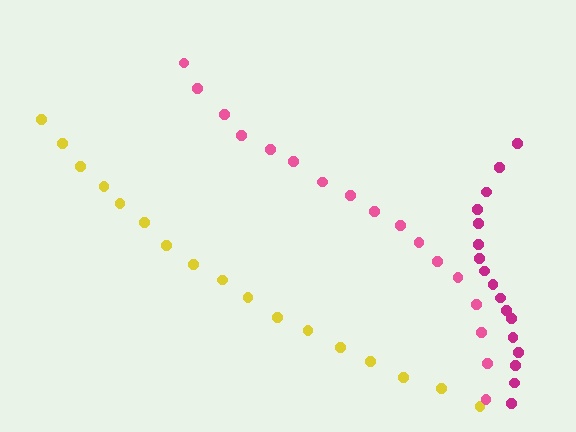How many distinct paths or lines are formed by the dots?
There are 3 distinct paths.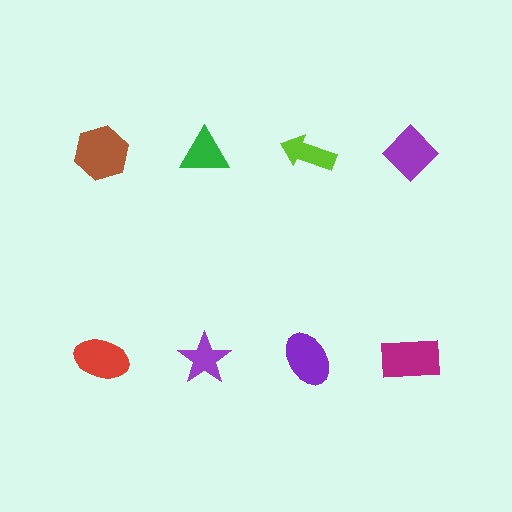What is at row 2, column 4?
A magenta rectangle.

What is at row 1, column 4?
A purple diamond.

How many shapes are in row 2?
4 shapes.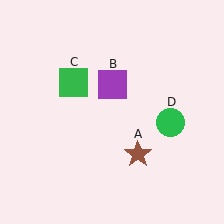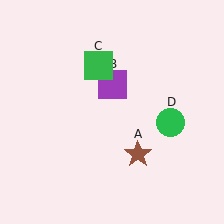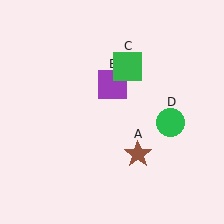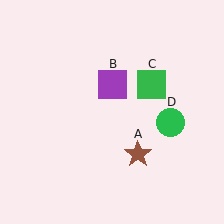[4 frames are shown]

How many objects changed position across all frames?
1 object changed position: green square (object C).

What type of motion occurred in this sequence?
The green square (object C) rotated clockwise around the center of the scene.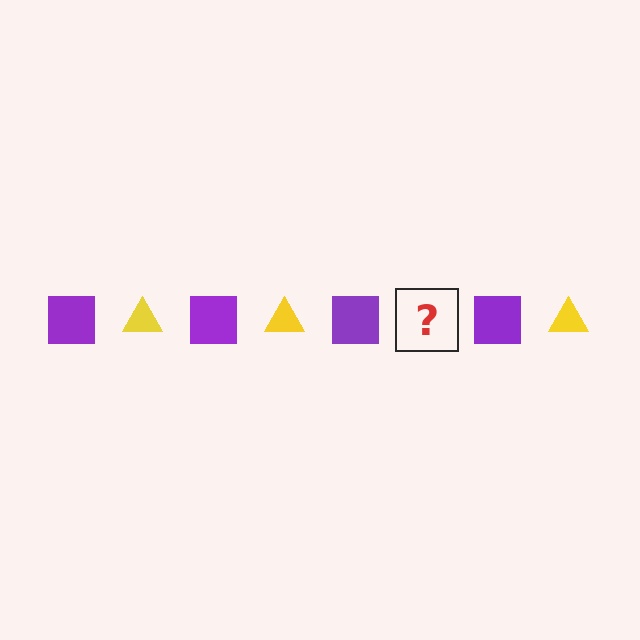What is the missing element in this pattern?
The missing element is a yellow triangle.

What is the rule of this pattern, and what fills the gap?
The rule is that the pattern alternates between purple square and yellow triangle. The gap should be filled with a yellow triangle.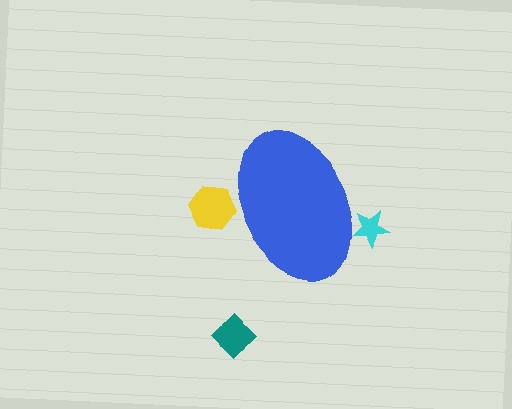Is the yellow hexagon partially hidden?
Yes, the yellow hexagon is partially hidden behind the blue ellipse.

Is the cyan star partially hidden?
Yes, the cyan star is partially hidden behind the blue ellipse.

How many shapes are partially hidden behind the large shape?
2 shapes are partially hidden.